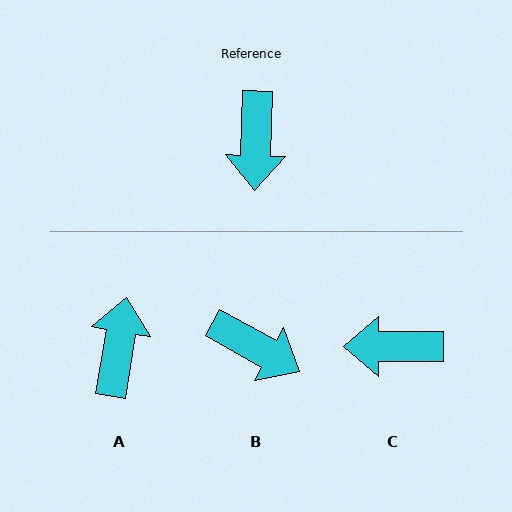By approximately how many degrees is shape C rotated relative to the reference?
Approximately 88 degrees clockwise.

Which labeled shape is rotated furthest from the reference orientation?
A, about 172 degrees away.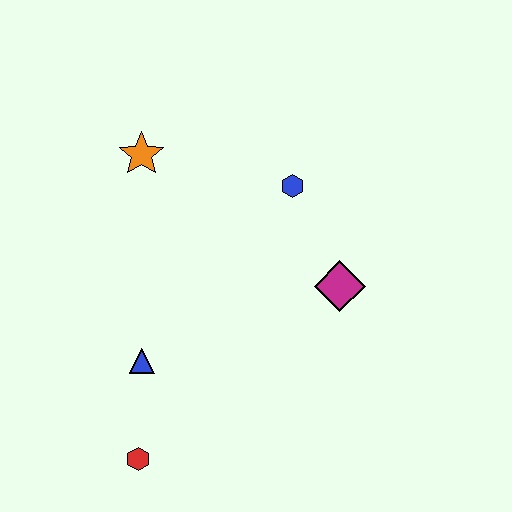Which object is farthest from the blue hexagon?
The red hexagon is farthest from the blue hexagon.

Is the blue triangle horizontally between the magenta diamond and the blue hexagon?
No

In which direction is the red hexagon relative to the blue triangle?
The red hexagon is below the blue triangle.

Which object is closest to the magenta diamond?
The blue hexagon is closest to the magenta diamond.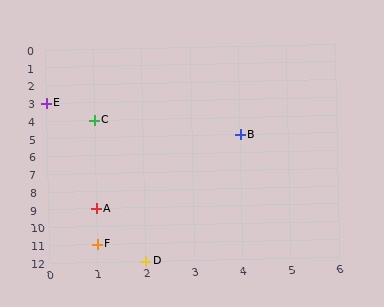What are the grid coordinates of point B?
Point B is at grid coordinates (4, 5).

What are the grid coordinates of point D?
Point D is at grid coordinates (2, 12).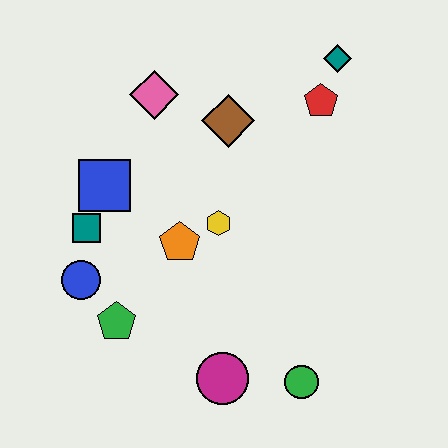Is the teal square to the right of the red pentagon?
No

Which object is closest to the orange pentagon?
The yellow hexagon is closest to the orange pentagon.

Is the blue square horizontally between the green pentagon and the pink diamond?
No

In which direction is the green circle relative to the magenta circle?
The green circle is to the right of the magenta circle.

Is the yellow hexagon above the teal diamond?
No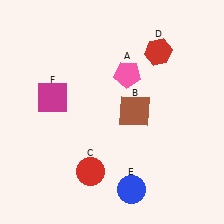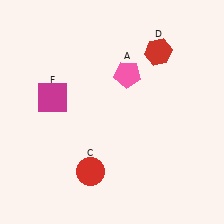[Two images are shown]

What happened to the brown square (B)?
The brown square (B) was removed in Image 2. It was in the top-right area of Image 1.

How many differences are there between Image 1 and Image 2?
There are 2 differences between the two images.